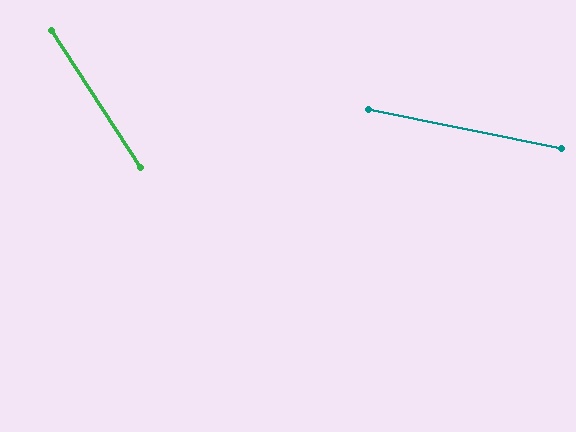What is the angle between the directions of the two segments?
Approximately 46 degrees.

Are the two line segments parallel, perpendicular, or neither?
Neither parallel nor perpendicular — they differ by about 46°.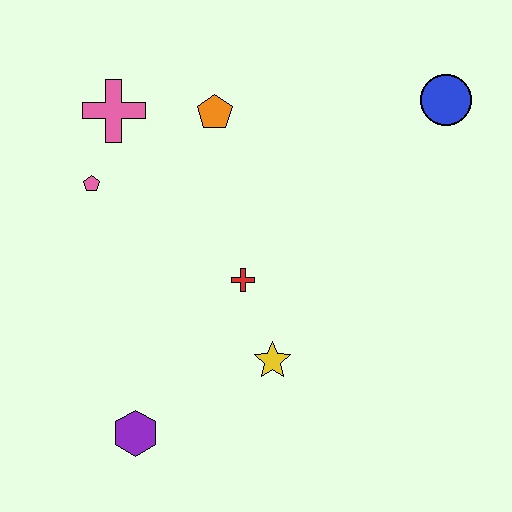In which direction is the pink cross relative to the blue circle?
The pink cross is to the left of the blue circle.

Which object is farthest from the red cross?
The blue circle is farthest from the red cross.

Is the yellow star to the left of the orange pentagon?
No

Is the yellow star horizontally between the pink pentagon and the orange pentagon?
No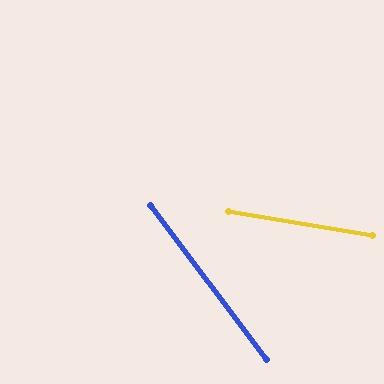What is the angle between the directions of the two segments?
Approximately 44 degrees.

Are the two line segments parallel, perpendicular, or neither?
Neither parallel nor perpendicular — they differ by about 44°.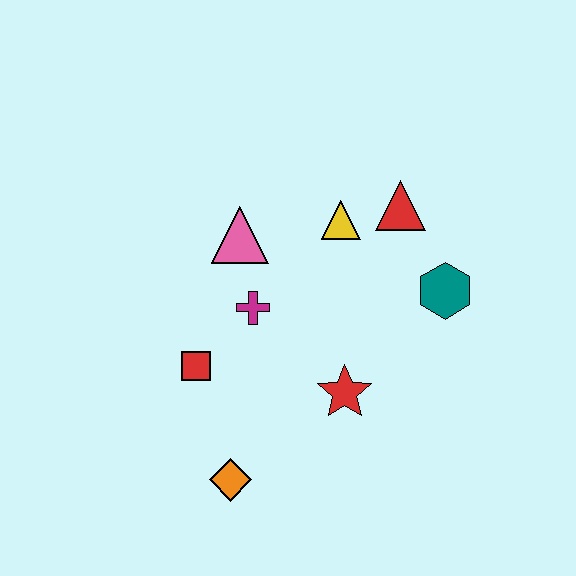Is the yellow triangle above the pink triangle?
Yes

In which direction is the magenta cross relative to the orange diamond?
The magenta cross is above the orange diamond.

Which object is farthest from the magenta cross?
The teal hexagon is farthest from the magenta cross.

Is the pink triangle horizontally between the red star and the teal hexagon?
No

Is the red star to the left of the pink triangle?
No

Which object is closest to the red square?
The magenta cross is closest to the red square.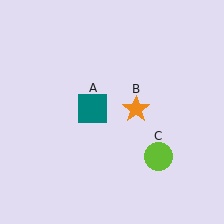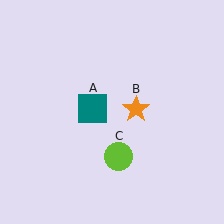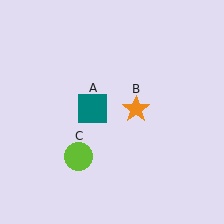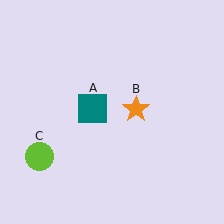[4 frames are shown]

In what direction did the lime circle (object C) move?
The lime circle (object C) moved left.